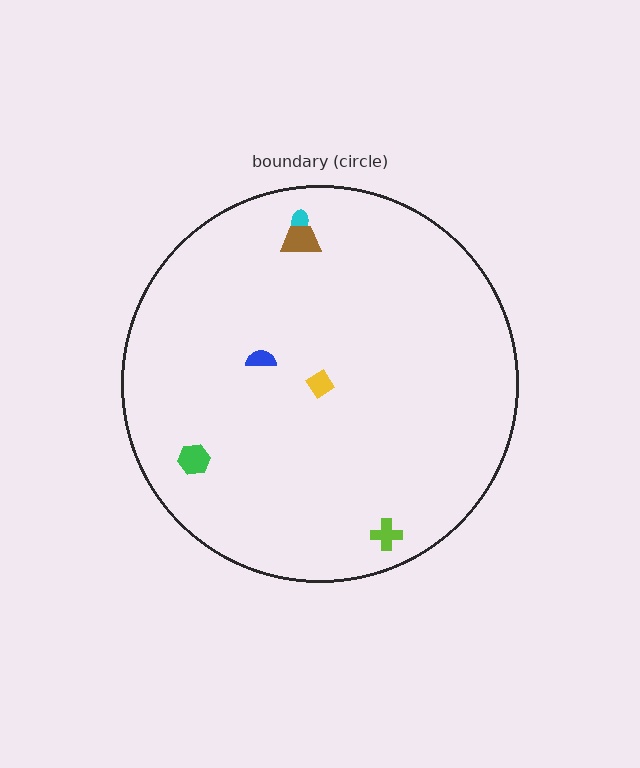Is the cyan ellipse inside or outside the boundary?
Inside.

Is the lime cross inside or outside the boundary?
Inside.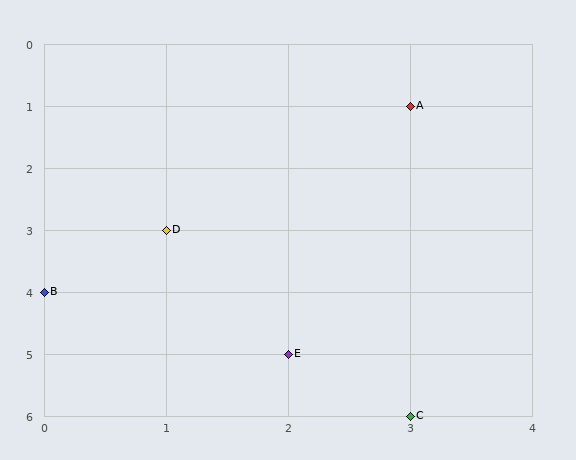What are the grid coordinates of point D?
Point D is at grid coordinates (1, 3).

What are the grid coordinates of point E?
Point E is at grid coordinates (2, 5).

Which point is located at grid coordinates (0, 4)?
Point B is at (0, 4).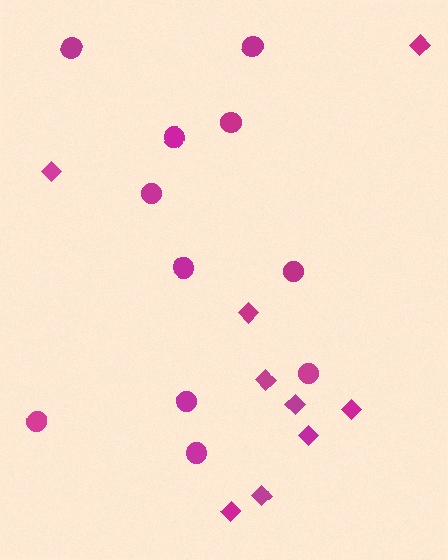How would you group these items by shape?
There are 2 groups: one group of diamonds (9) and one group of circles (11).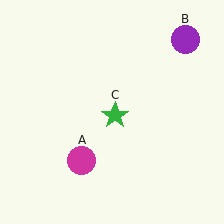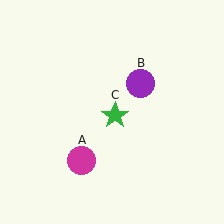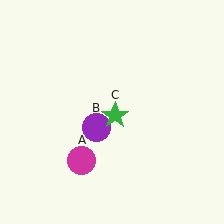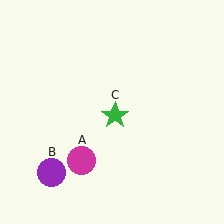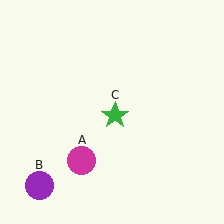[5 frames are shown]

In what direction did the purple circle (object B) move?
The purple circle (object B) moved down and to the left.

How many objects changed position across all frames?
1 object changed position: purple circle (object B).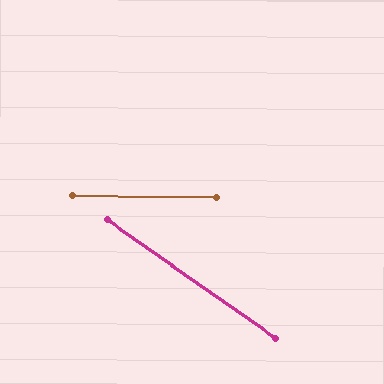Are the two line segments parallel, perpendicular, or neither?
Neither parallel nor perpendicular — they differ by about 34°.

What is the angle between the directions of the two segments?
Approximately 34 degrees.